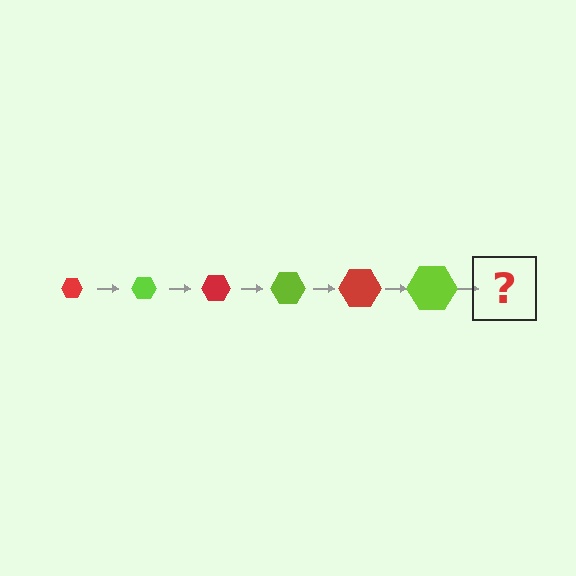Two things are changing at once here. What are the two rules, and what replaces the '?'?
The two rules are that the hexagon grows larger each step and the color cycles through red and lime. The '?' should be a red hexagon, larger than the previous one.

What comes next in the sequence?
The next element should be a red hexagon, larger than the previous one.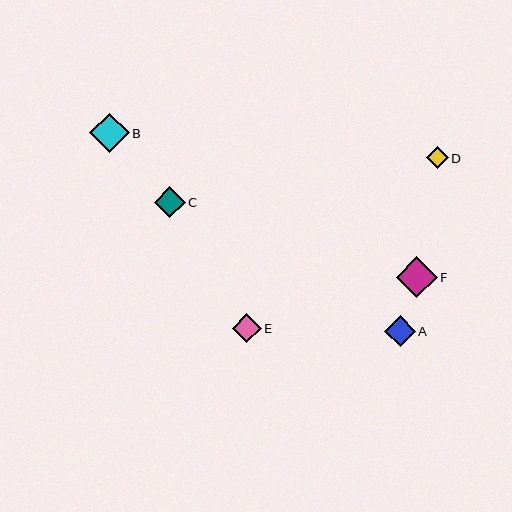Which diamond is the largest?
Diamond F is the largest with a size of approximately 41 pixels.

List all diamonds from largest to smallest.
From largest to smallest: F, B, C, A, E, D.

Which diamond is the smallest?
Diamond D is the smallest with a size of approximately 22 pixels.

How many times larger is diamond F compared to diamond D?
Diamond F is approximately 1.9 times the size of diamond D.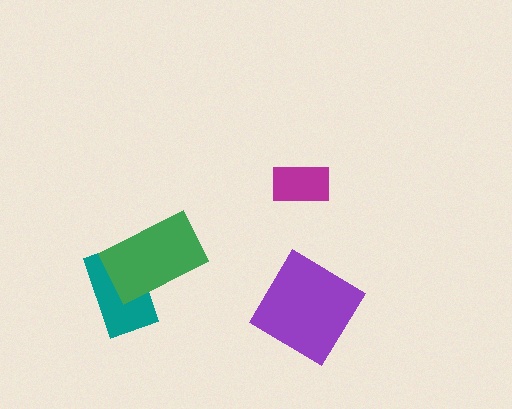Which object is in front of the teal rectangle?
The green rectangle is in front of the teal rectangle.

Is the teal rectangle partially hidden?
Yes, it is partially covered by another shape.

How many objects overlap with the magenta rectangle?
0 objects overlap with the magenta rectangle.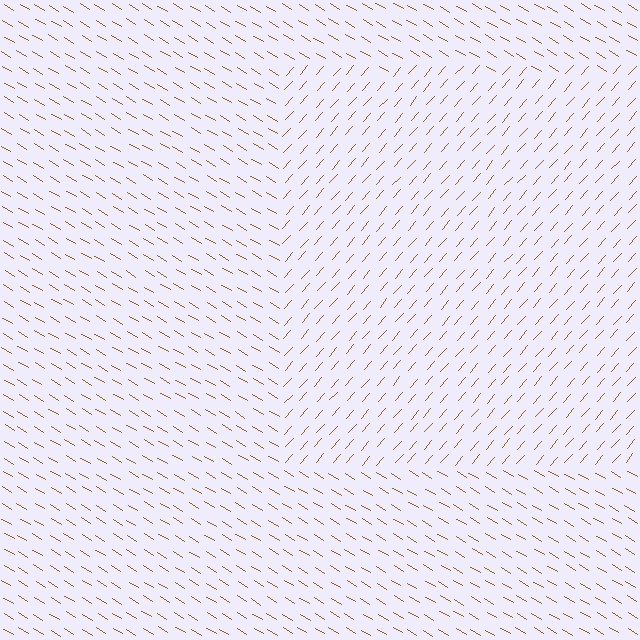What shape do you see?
I see a rectangle.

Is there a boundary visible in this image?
Yes, there is a texture boundary formed by a change in line orientation.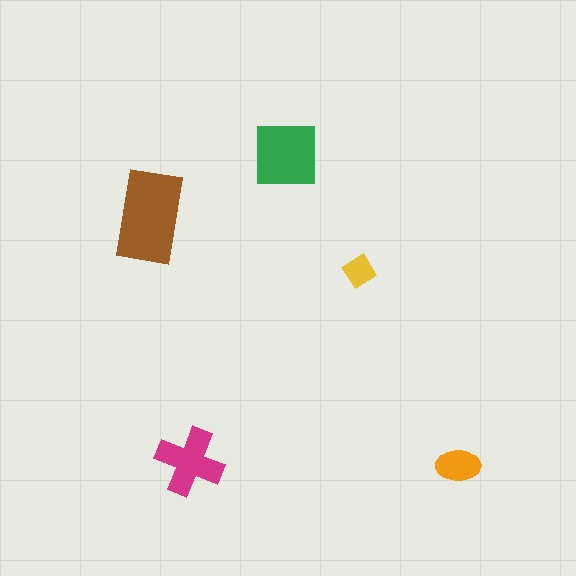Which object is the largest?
The brown rectangle.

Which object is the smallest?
The yellow diamond.